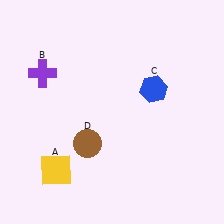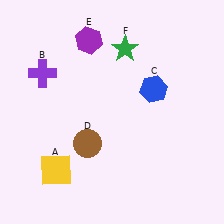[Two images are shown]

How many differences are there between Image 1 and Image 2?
There are 2 differences between the two images.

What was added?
A purple hexagon (E), a green star (F) were added in Image 2.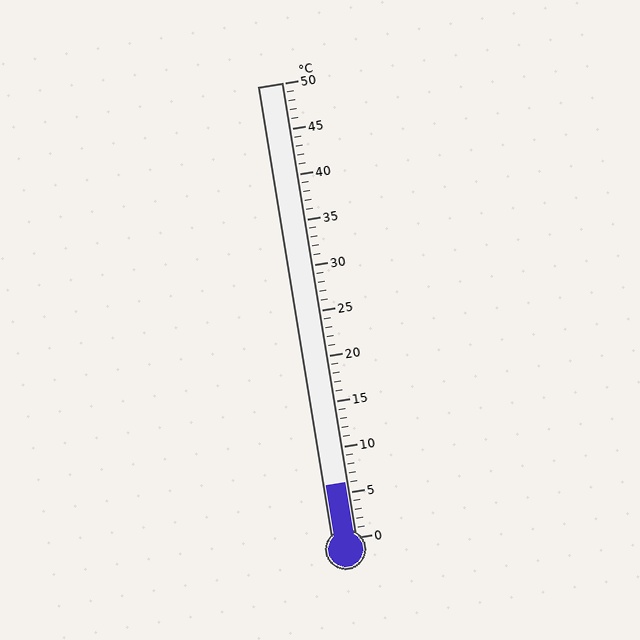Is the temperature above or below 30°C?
The temperature is below 30°C.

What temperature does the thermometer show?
The thermometer shows approximately 6°C.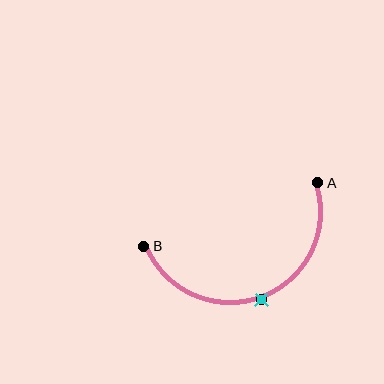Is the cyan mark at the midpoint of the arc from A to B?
Yes. The cyan mark lies on the arc at equal arc-length from both A and B — it is the arc midpoint.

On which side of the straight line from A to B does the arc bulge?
The arc bulges below the straight line connecting A and B.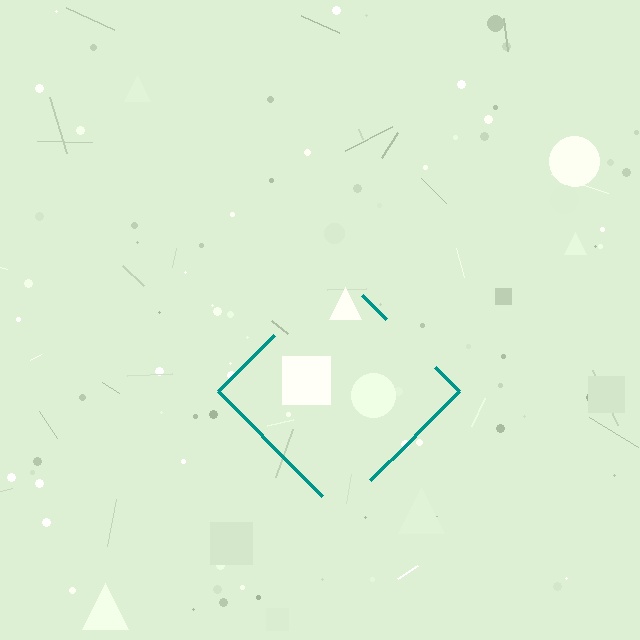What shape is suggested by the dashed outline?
The dashed outline suggests a diamond.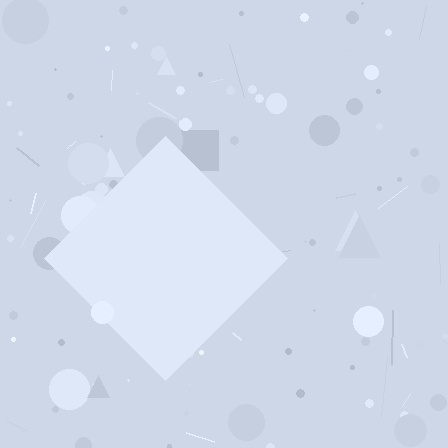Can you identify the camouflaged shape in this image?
The camouflaged shape is a diamond.